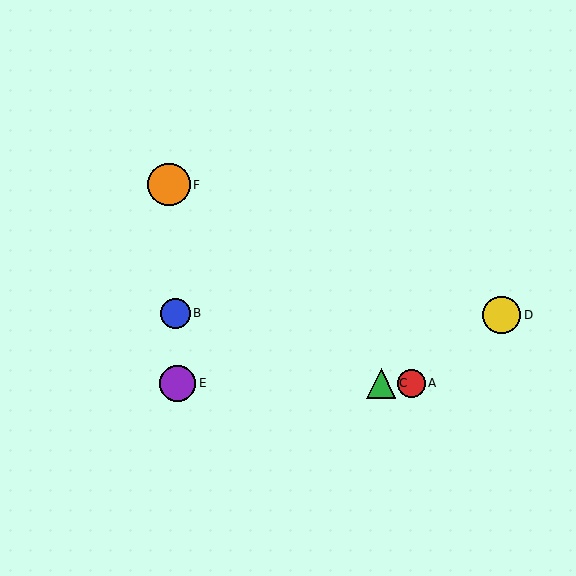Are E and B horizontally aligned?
No, E is at y≈383 and B is at y≈313.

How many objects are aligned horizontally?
3 objects (A, C, E) are aligned horizontally.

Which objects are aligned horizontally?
Objects A, C, E are aligned horizontally.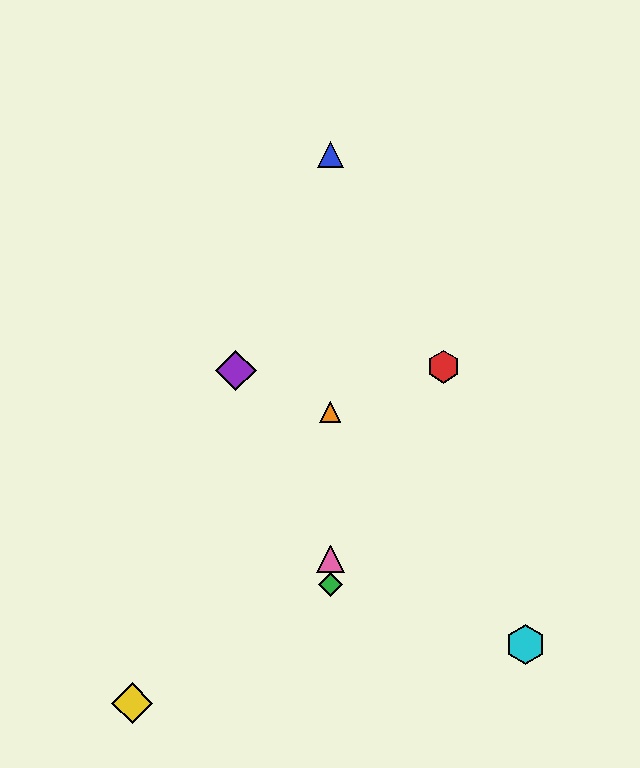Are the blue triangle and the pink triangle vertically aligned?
Yes, both are at x≈330.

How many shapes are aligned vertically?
4 shapes (the blue triangle, the green diamond, the orange triangle, the pink triangle) are aligned vertically.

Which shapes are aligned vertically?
The blue triangle, the green diamond, the orange triangle, the pink triangle are aligned vertically.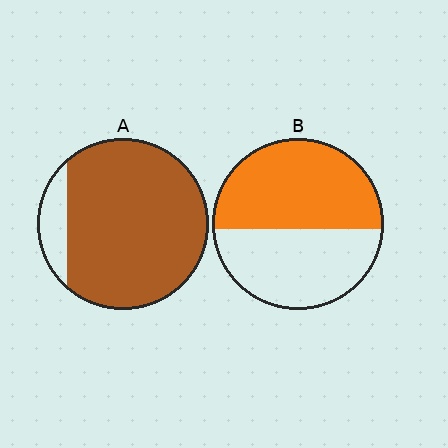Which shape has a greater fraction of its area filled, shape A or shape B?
Shape A.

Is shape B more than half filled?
Roughly half.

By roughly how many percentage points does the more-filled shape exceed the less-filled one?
By roughly 35 percentage points (A over B).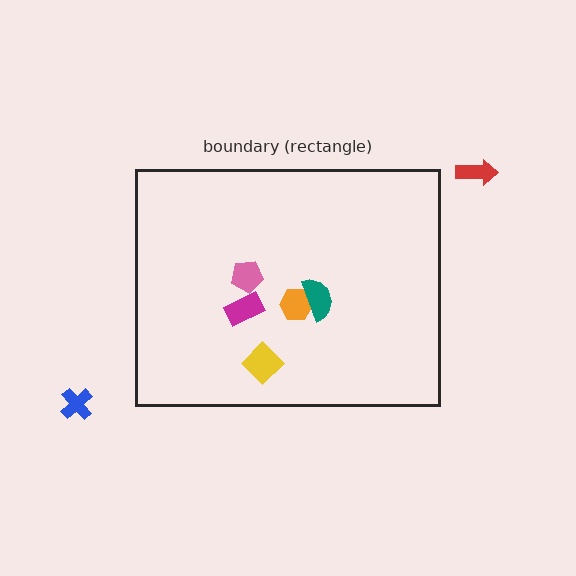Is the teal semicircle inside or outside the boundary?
Inside.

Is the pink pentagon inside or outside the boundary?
Inside.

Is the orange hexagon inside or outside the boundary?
Inside.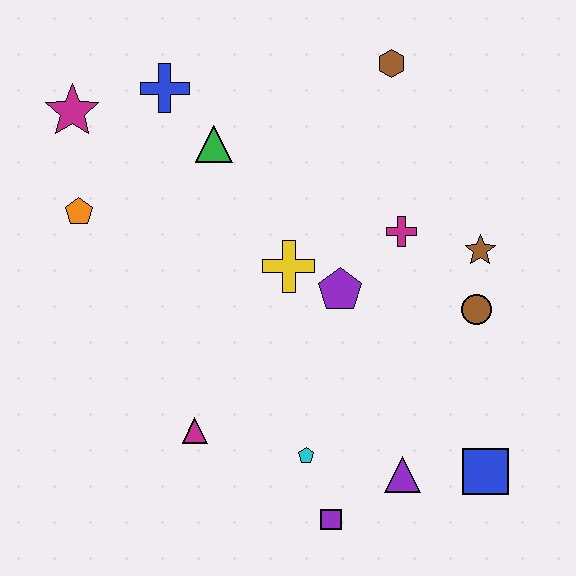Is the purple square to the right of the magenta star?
Yes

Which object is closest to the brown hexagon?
The magenta cross is closest to the brown hexagon.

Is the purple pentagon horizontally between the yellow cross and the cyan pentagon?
No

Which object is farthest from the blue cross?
The blue square is farthest from the blue cross.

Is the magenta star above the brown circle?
Yes